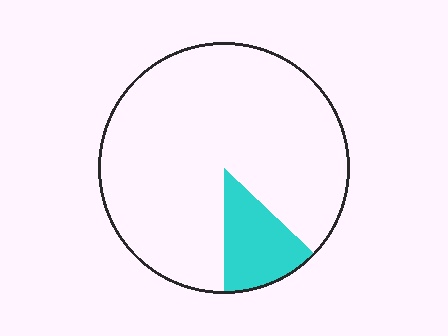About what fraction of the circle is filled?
About one eighth (1/8).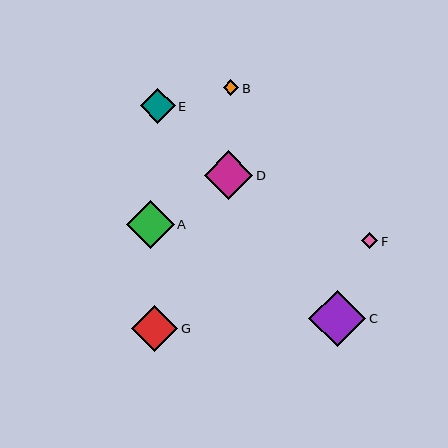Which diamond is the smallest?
Diamond B is the smallest with a size of approximately 16 pixels.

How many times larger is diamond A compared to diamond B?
Diamond A is approximately 3.0 times the size of diamond B.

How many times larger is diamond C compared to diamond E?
Diamond C is approximately 1.6 times the size of diamond E.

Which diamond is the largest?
Diamond C is the largest with a size of approximately 57 pixels.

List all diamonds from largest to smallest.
From largest to smallest: C, D, A, G, E, F, B.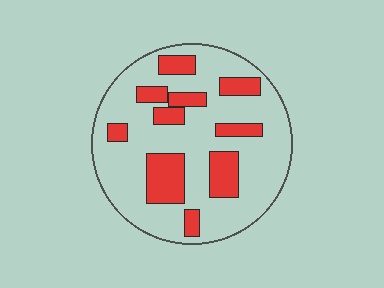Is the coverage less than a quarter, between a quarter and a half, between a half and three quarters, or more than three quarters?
Between a quarter and a half.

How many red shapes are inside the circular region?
10.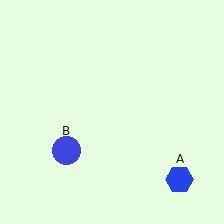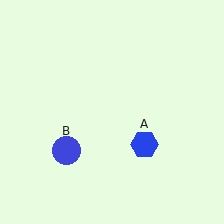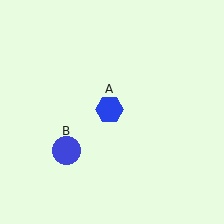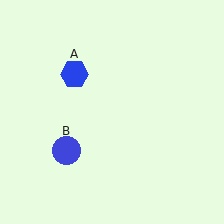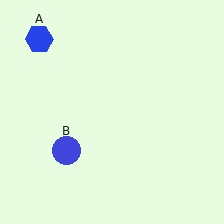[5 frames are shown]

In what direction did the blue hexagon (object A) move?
The blue hexagon (object A) moved up and to the left.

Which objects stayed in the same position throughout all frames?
Blue circle (object B) remained stationary.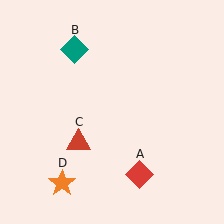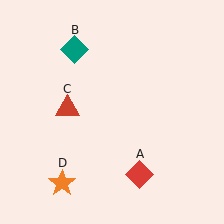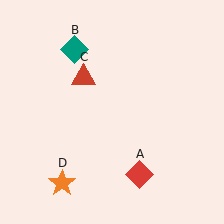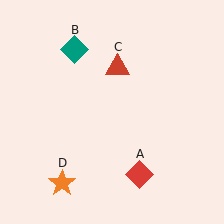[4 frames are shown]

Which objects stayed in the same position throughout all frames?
Red diamond (object A) and teal diamond (object B) and orange star (object D) remained stationary.